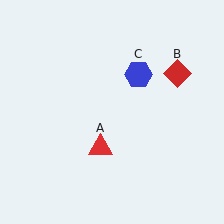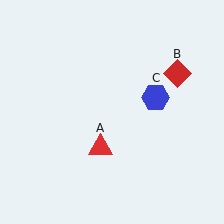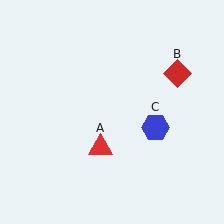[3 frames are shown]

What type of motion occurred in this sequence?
The blue hexagon (object C) rotated clockwise around the center of the scene.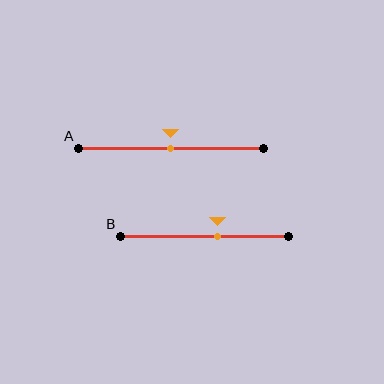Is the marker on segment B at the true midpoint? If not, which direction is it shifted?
No, the marker on segment B is shifted to the right by about 8% of the segment length.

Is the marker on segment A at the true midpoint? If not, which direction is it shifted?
Yes, the marker on segment A is at the true midpoint.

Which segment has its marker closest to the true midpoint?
Segment A has its marker closest to the true midpoint.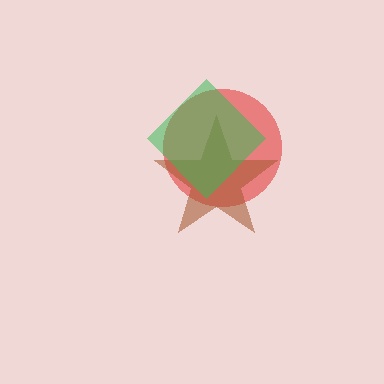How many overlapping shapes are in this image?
There are 3 overlapping shapes in the image.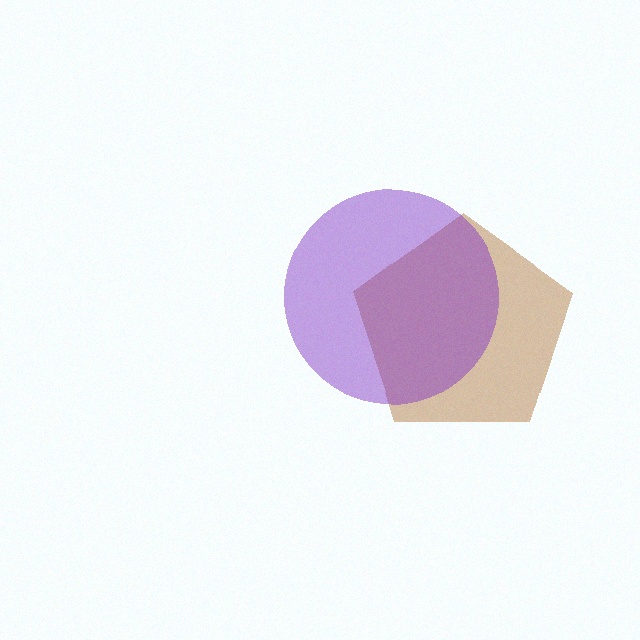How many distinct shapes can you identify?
There are 2 distinct shapes: a brown pentagon, a purple circle.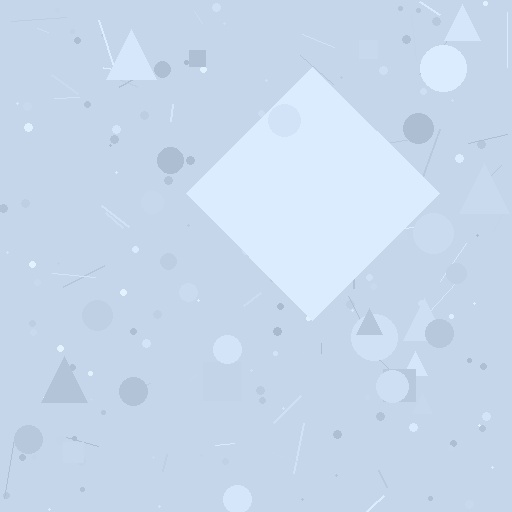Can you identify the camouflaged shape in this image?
The camouflaged shape is a diamond.